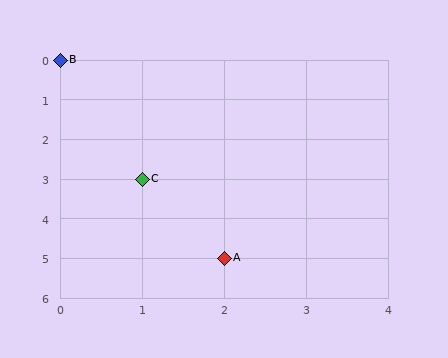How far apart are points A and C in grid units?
Points A and C are 1 column and 2 rows apart (about 2.2 grid units diagonally).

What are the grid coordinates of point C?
Point C is at grid coordinates (1, 3).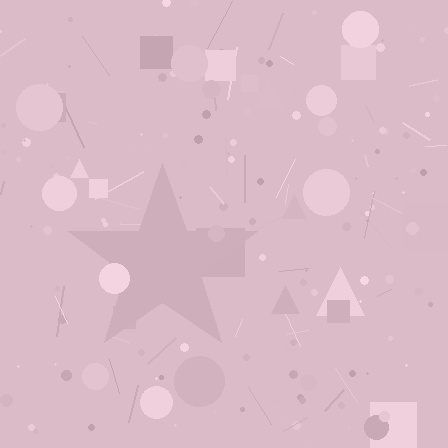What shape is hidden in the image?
A star is hidden in the image.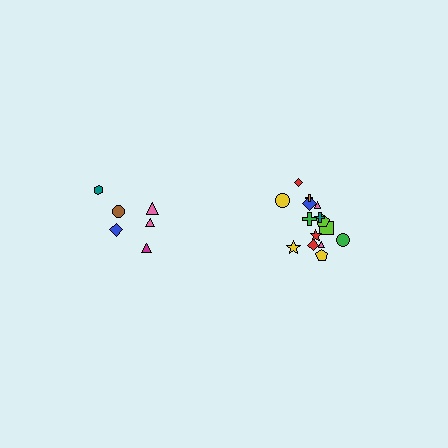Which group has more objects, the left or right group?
The right group.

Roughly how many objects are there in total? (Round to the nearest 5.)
Roughly 20 objects in total.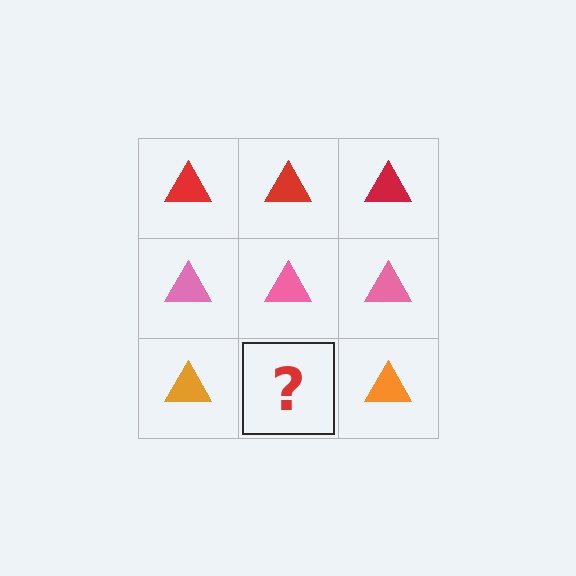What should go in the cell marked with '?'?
The missing cell should contain an orange triangle.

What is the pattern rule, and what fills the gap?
The rule is that each row has a consistent color. The gap should be filled with an orange triangle.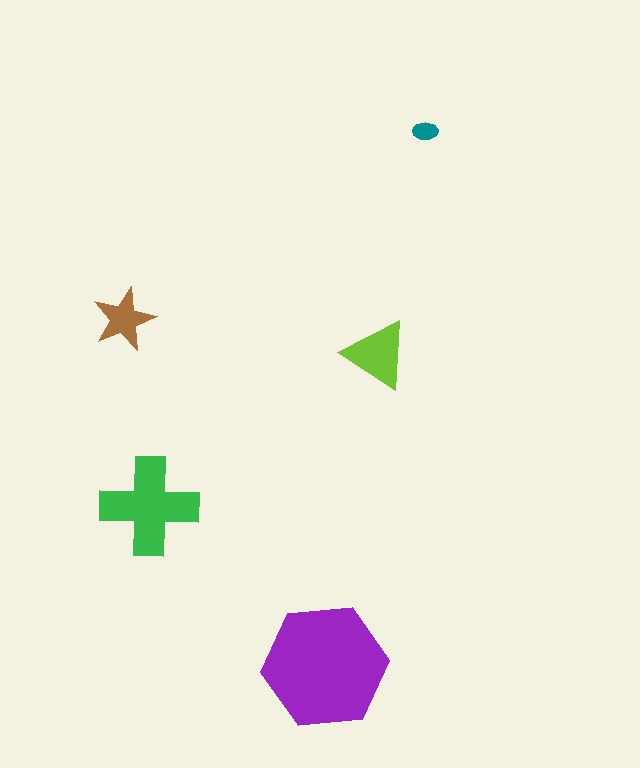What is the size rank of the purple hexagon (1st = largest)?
1st.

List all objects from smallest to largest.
The teal ellipse, the brown star, the lime triangle, the green cross, the purple hexagon.